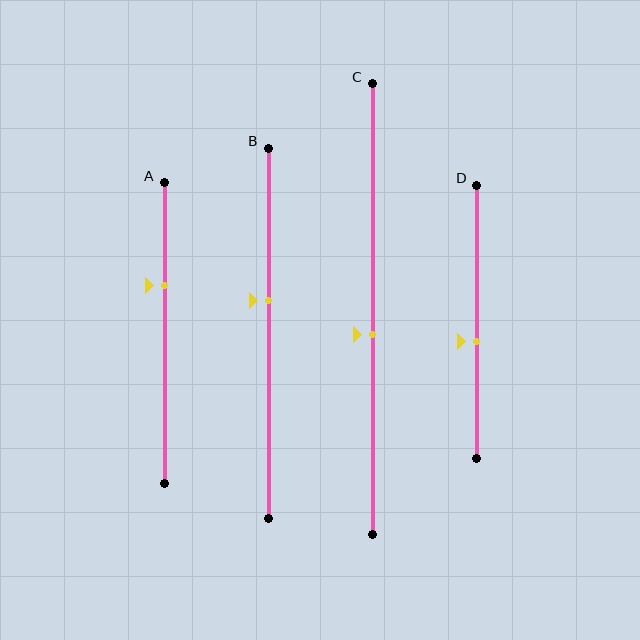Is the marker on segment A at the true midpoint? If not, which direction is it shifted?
No, the marker on segment A is shifted upward by about 16% of the segment length.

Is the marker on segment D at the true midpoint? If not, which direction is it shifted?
No, the marker on segment D is shifted downward by about 7% of the segment length.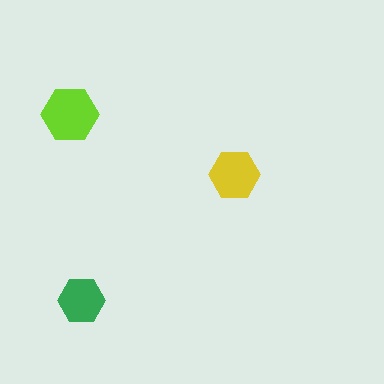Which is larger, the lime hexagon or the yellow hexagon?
The lime one.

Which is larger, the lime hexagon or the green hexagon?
The lime one.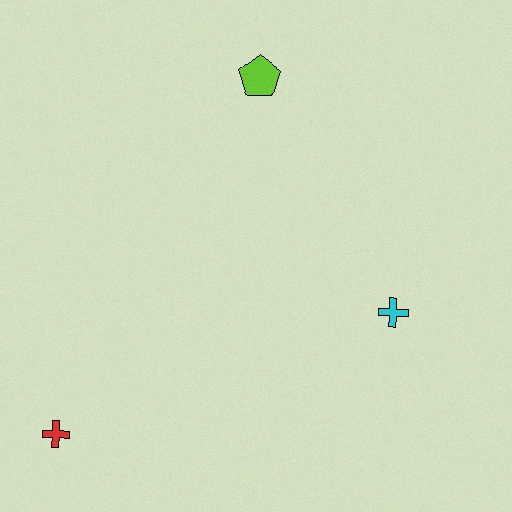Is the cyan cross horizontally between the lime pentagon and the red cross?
No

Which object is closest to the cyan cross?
The lime pentagon is closest to the cyan cross.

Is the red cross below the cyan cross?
Yes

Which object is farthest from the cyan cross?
The red cross is farthest from the cyan cross.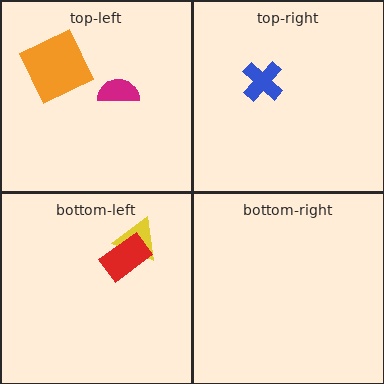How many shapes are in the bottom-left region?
2.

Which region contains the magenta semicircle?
The top-left region.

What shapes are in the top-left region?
The magenta semicircle, the orange square.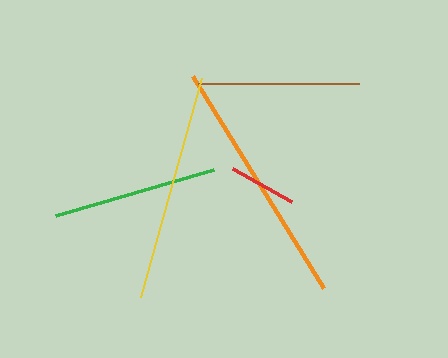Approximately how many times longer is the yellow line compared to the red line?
The yellow line is approximately 3.4 times the length of the red line.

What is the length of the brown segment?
The brown segment is approximately 161 pixels long.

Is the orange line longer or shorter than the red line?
The orange line is longer than the red line.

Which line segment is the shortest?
The red line is the shortest at approximately 67 pixels.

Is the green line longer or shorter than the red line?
The green line is longer than the red line.